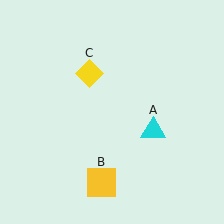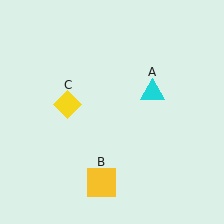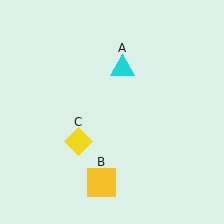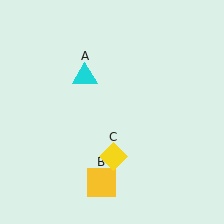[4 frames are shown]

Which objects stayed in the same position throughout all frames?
Yellow square (object B) remained stationary.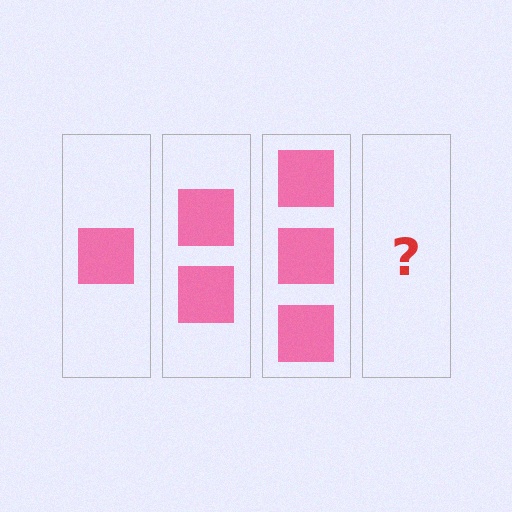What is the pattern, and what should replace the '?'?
The pattern is that each step adds one more square. The '?' should be 4 squares.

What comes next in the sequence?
The next element should be 4 squares.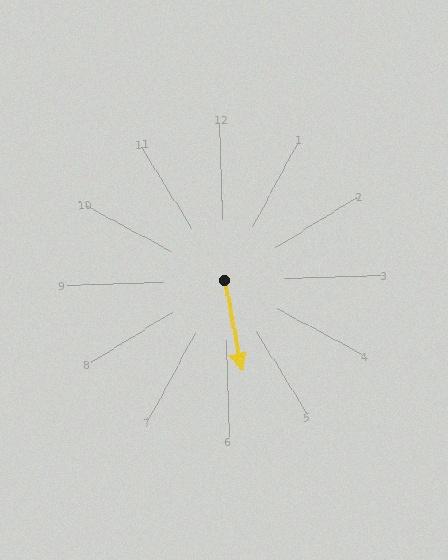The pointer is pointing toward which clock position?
Roughly 6 o'clock.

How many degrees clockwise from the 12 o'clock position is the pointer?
Approximately 171 degrees.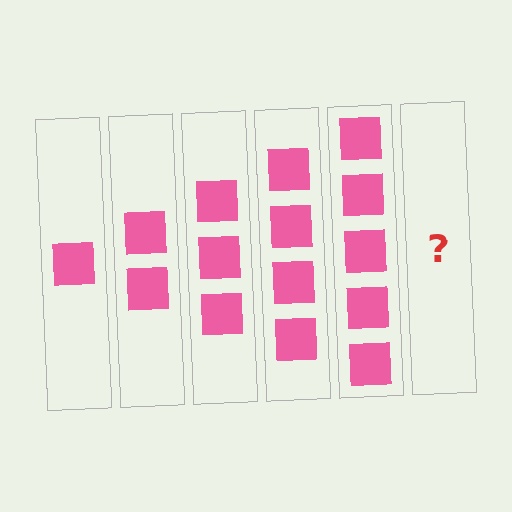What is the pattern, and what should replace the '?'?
The pattern is that each step adds one more square. The '?' should be 6 squares.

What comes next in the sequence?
The next element should be 6 squares.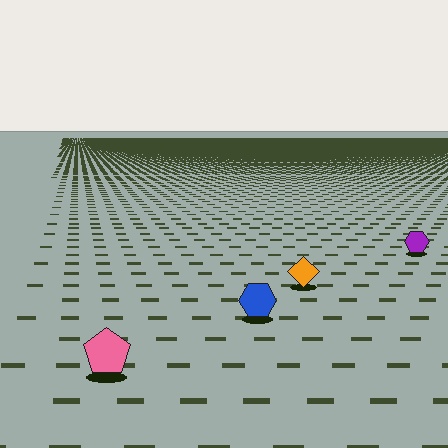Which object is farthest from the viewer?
The purple hexagon is farthest from the viewer. It appears smaller and the ground texture around it is denser.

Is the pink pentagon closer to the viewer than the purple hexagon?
Yes. The pink pentagon is closer — you can tell from the texture gradient: the ground texture is coarser near it.